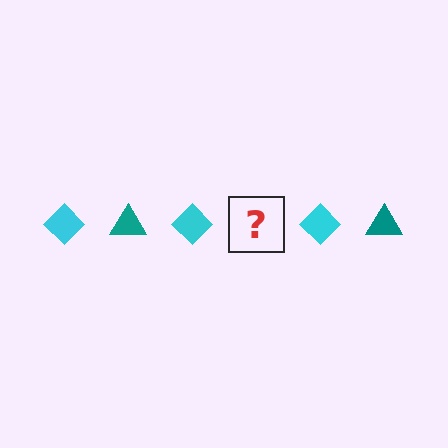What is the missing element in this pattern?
The missing element is a teal triangle.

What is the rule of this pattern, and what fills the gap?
The rule is that the pattern alternates between cyan diamond and teal triangle. The gap should be filled with a teal triangle.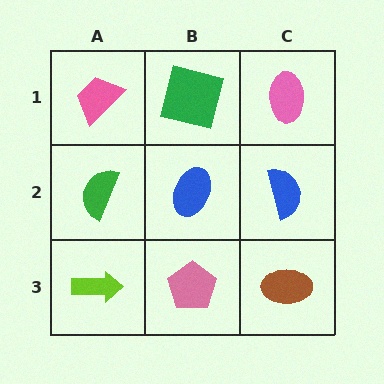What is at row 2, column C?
A blue semicircle.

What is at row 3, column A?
A lime arrow.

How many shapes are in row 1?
3 shapes.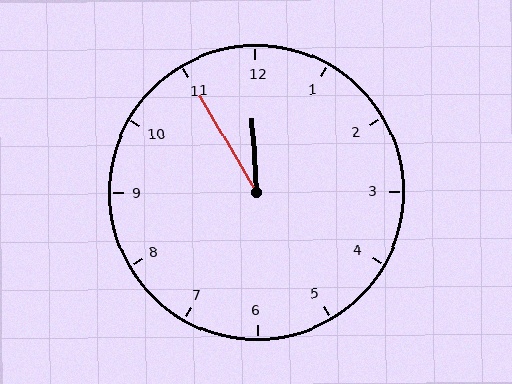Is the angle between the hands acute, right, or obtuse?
It is acute.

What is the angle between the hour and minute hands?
Approximately 28 degrees.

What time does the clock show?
11:55.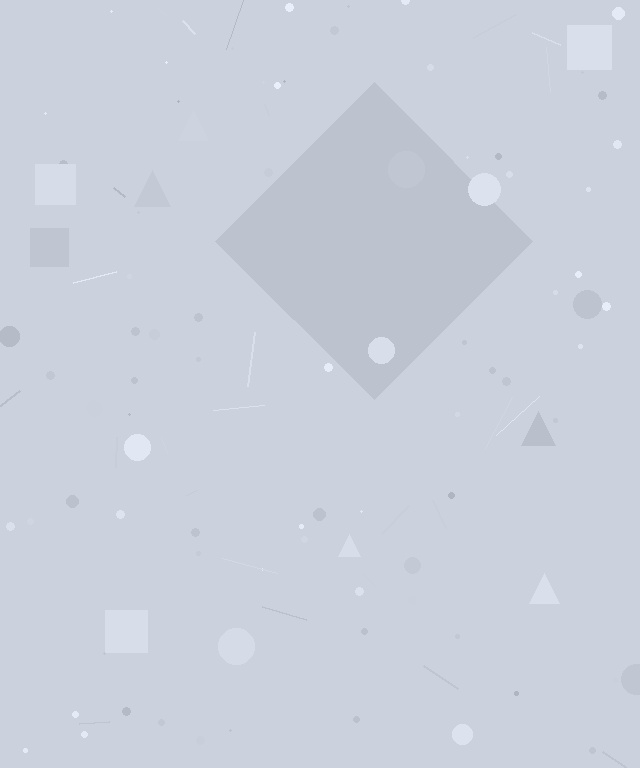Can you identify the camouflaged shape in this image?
The camouflaged shape is a diamond.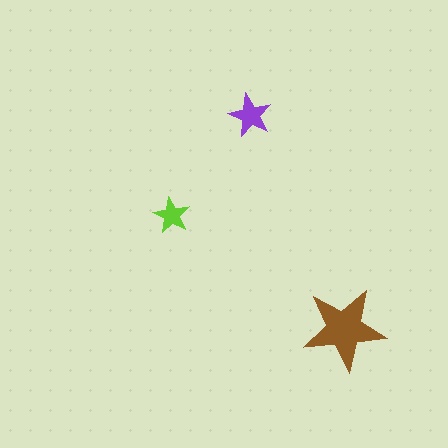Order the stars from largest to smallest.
the brown one, the purple one, the lime one.